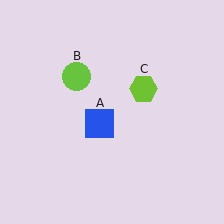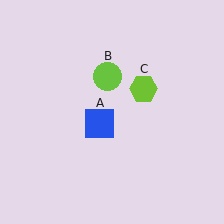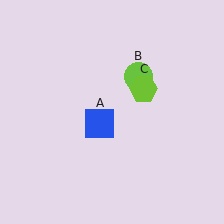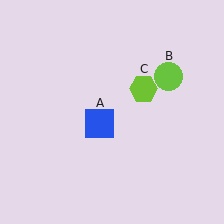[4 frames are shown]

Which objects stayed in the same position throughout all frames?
Blue square (object A) and lime hexagon (object C) remained stationary.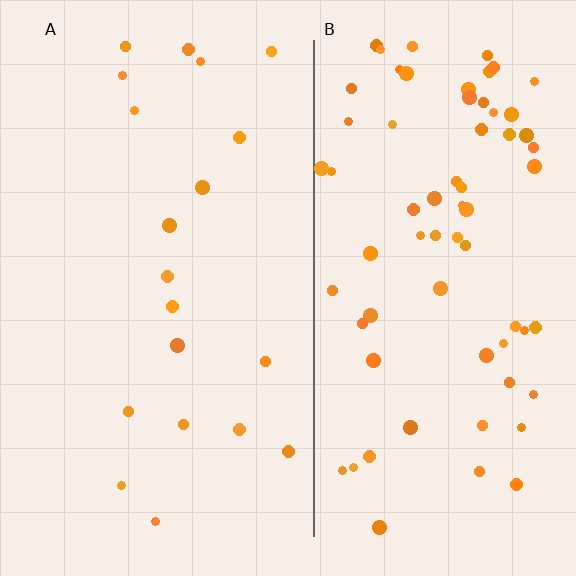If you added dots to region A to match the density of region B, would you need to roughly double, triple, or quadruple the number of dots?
Approximately quadruple.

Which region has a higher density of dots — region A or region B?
B (the right).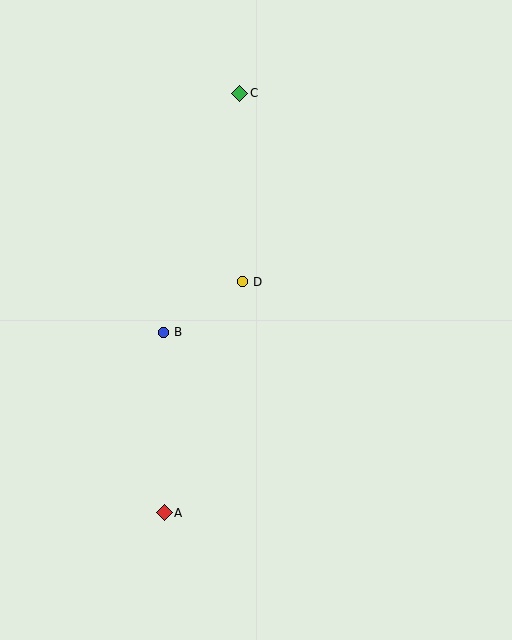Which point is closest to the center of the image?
Point D at (243, 282) is closest to the center.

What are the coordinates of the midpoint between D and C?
The midpoint between D and C is at (241, 187).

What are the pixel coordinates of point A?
Point A is at (164, 513).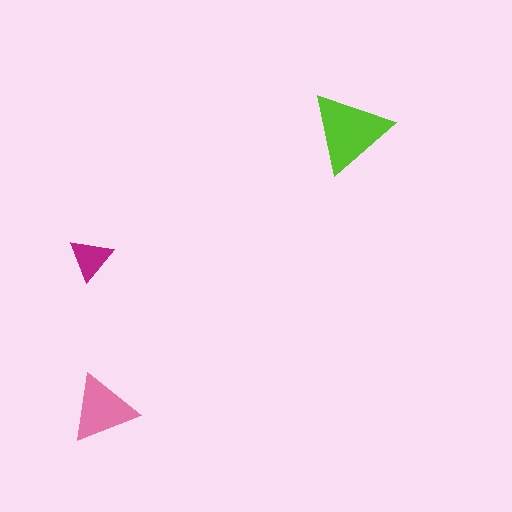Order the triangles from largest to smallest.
the lime one, the pink one, the magenta one.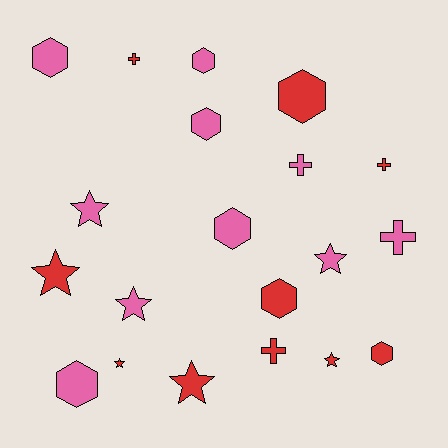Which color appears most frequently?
Red, with 10 objects.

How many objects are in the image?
There are 20 objects.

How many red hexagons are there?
There are 3 red hexagons.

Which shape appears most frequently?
Hexagon, with 8 objects.